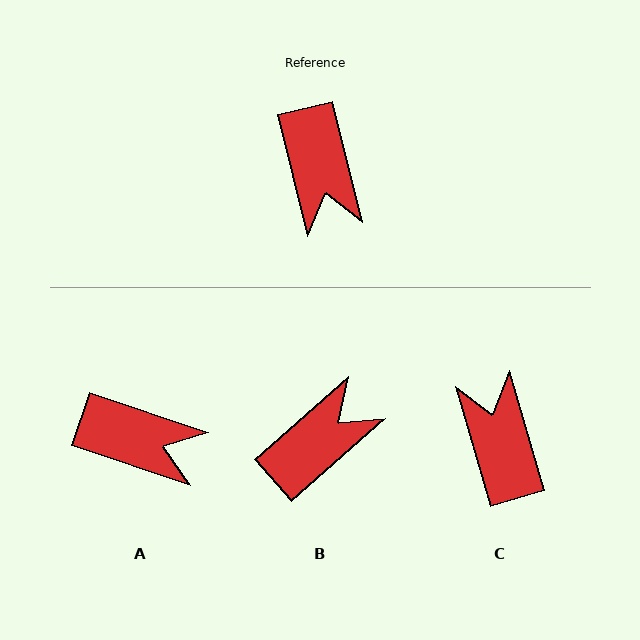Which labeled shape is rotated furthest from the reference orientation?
C, about 177 degrees away.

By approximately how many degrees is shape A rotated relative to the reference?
Approximately 58 degrees counter-clockwise.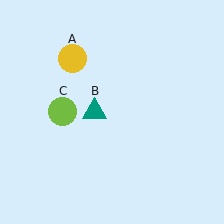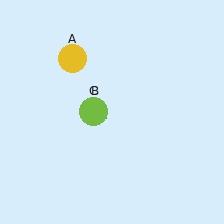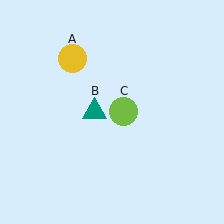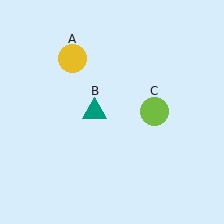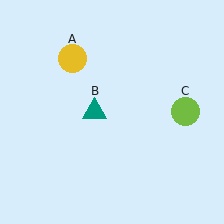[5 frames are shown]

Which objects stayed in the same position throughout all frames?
Yellow circle (object A) and teal triangle (object B) remained stationary.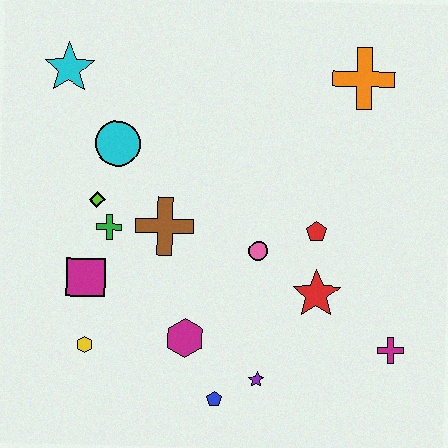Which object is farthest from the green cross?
The magenta cross is farthest from the green cross.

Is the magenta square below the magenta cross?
No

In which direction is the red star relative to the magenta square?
The red star is to the right of the magenta square.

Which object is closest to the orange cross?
The red pentagon is closest to the orange cross.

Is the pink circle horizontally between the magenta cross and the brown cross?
Yes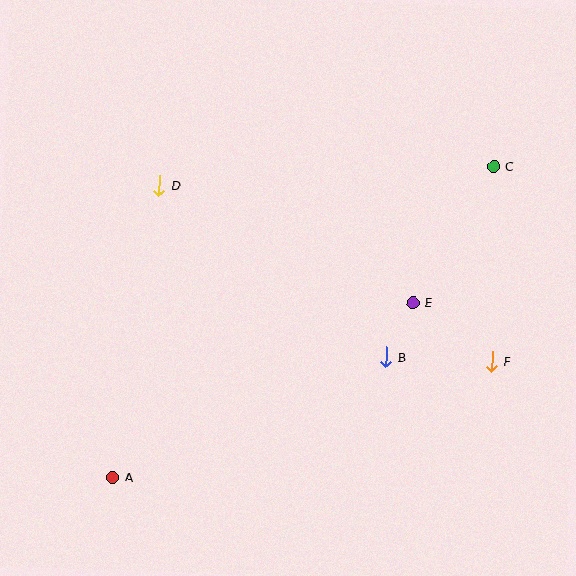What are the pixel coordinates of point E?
Point E is at (413, 302).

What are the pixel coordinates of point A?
Point A is at (113, 477).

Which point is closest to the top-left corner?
Point D is closest to the top-left corner.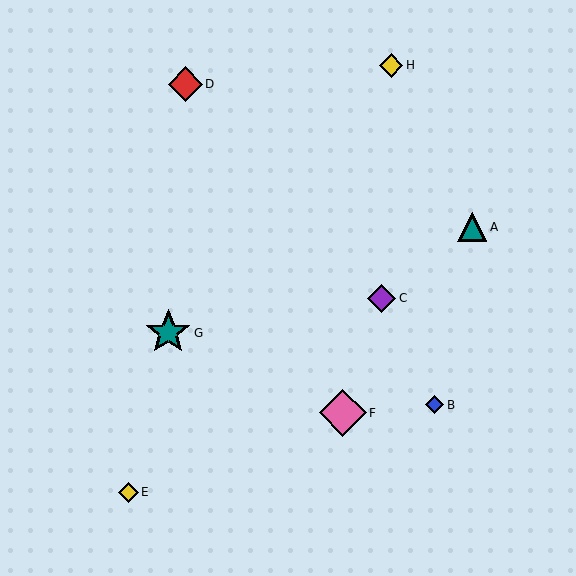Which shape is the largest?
The pink diamond (labeled F) is the largest.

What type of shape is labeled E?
Shape E is a yellow diamond.